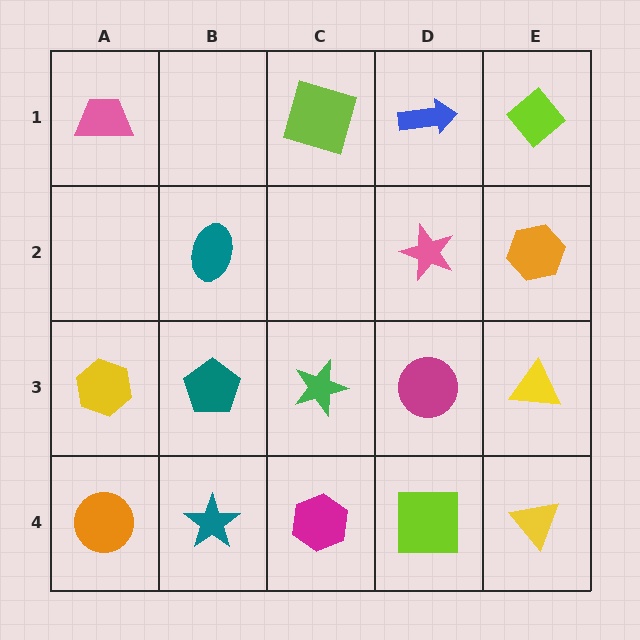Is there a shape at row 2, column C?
No, that cell is empty.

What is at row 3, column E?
A yellow triangle.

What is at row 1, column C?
A lime square.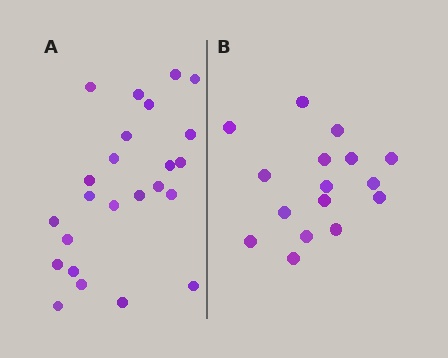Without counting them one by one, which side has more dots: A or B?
Region A (the left region) has more dots.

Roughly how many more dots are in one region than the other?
Region A has roughly 8 or so more dots than region B.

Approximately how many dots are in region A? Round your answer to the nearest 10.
About 20 dots. (The exact count is 24, which rounds to 20.)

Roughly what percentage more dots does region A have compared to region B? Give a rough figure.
About 50% more.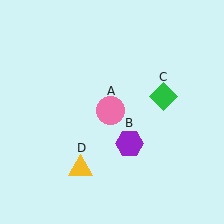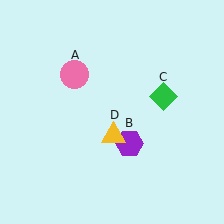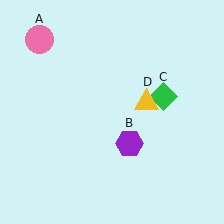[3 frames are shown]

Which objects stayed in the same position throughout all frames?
Purple hexagon (object B) and green diamond (object C) remained stationary.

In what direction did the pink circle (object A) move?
The pink circle (object A) moved up and to the left.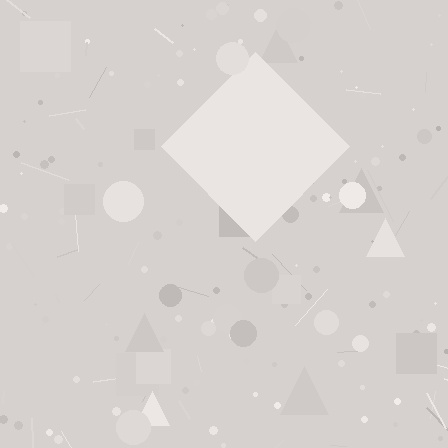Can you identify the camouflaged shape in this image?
The camouflaged shape is a diamond.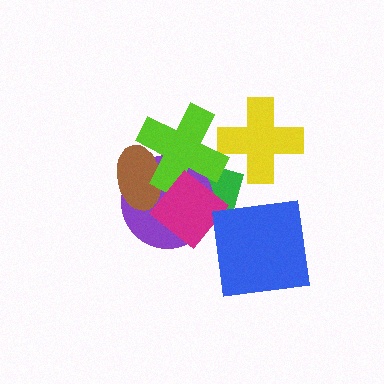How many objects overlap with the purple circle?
4 objects overlap with the purple circle.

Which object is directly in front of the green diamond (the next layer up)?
The purple circle is directly in front of the green diamond.